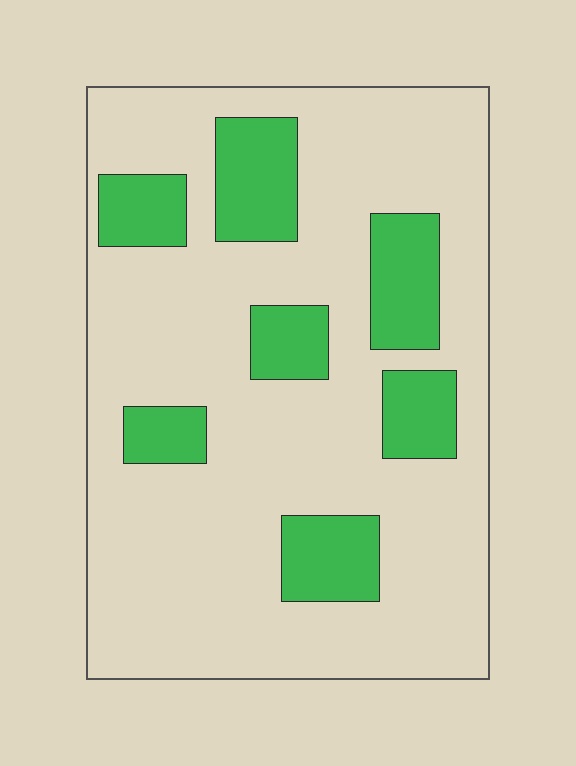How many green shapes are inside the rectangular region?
7.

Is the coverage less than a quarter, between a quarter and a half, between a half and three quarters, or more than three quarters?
Less than a quarter.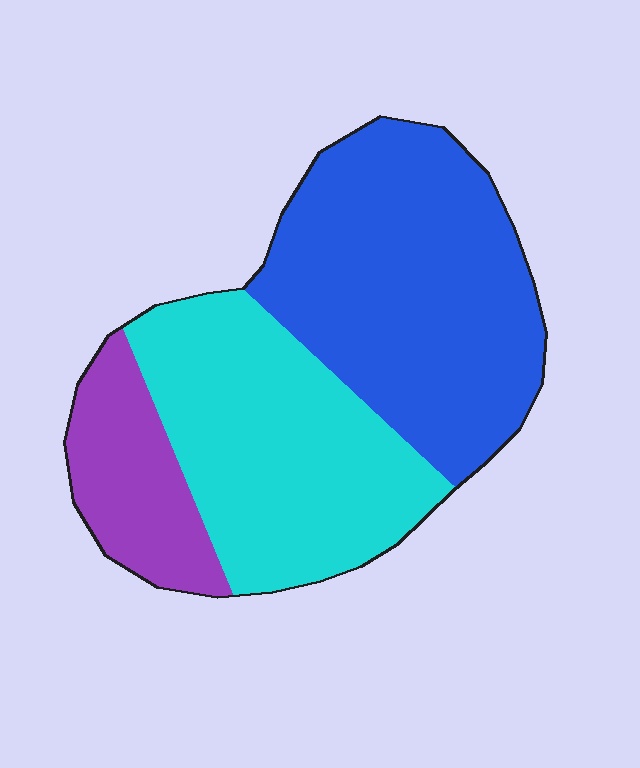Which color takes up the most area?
Blue, at roughly 45%.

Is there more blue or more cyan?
Blue.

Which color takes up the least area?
Purple, at roughly 15%.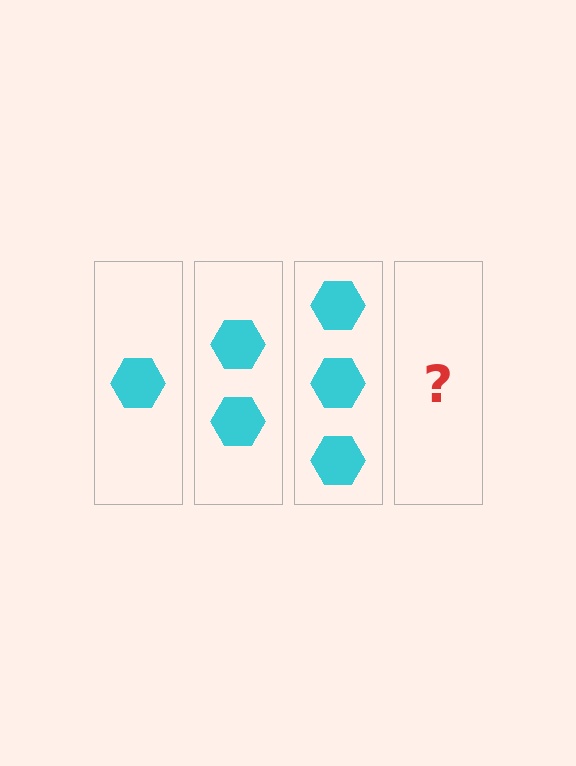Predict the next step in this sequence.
The next step is 4 hexagons.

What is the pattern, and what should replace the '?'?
The pattern is that each step adds one more hexagon. The '?' should be 4 hexagons.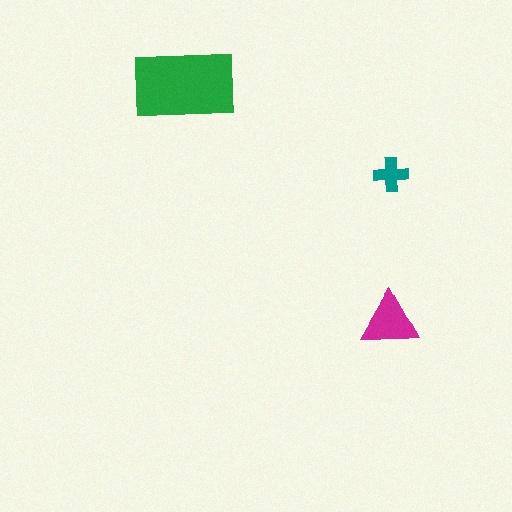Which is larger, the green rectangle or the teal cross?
The green rectangle.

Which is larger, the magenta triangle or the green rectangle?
The green rectangle.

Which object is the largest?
The green rectangle.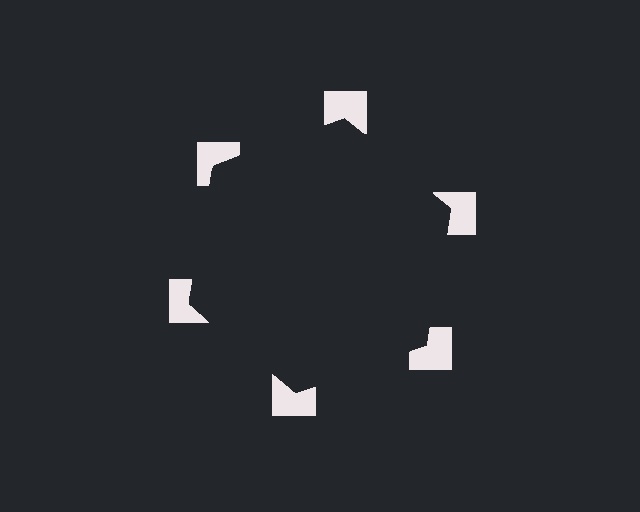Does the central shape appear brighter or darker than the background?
It typically appears slightly darker than the background, even though no actual brightness change is drawn.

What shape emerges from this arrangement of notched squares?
An illusory hexagon — its edges are inferred from the aligned wedge cuts in the notched squares, not physically drawn.